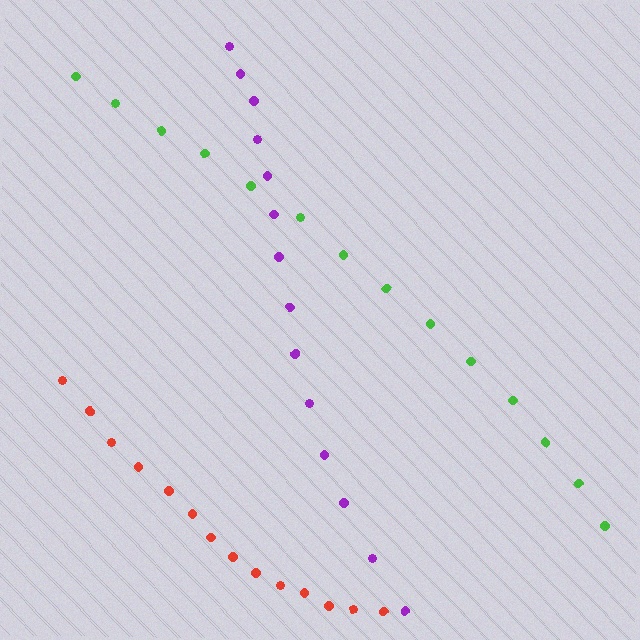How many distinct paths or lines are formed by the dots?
There are 3 distinct paths.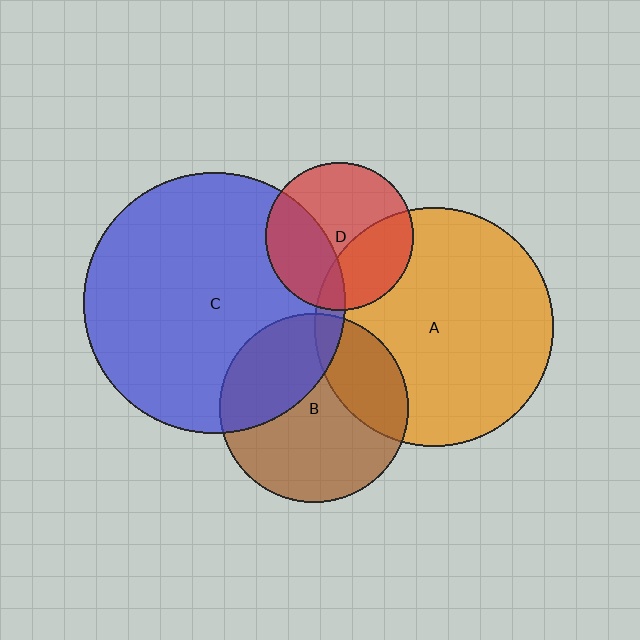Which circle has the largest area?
Circle C (blue).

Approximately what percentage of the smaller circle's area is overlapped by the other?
Approximately 35%.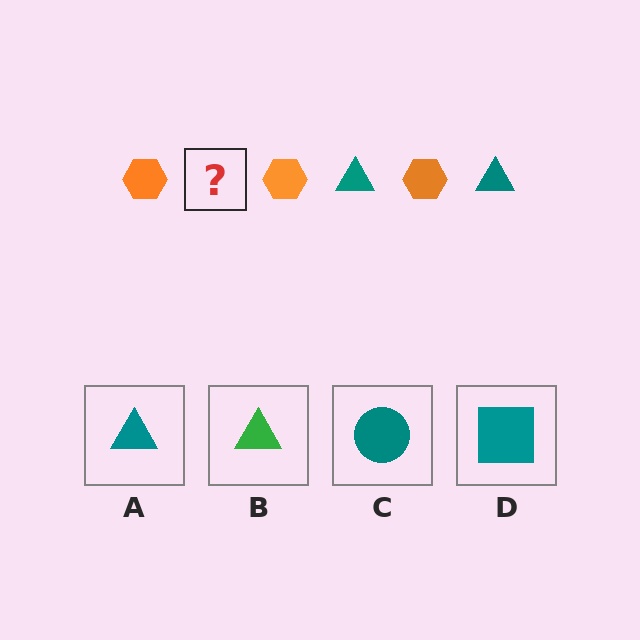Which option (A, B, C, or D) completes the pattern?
A.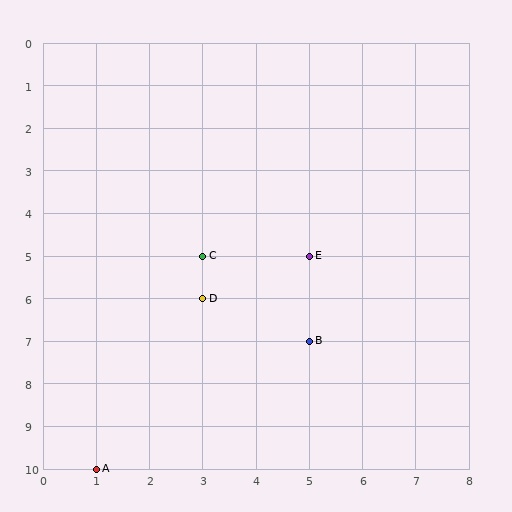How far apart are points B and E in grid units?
Points B and E are 2 rows apart.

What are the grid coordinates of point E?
Point E is at grid coordinates (5, 5).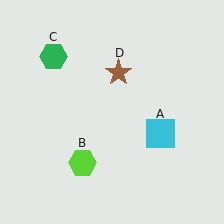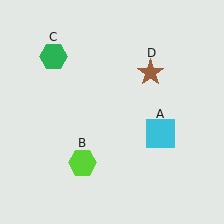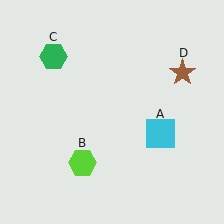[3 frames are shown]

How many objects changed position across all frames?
1 object changed position: brown star (object D).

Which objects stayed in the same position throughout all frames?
Cyan square (object A) and lime hexagon (object B) and green hexagon (object C) remained stationary.